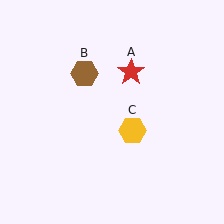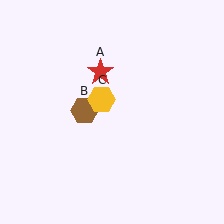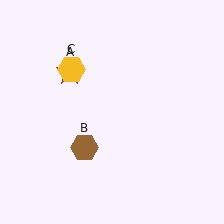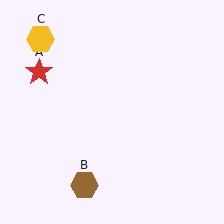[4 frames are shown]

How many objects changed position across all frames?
3 objects changed position: red star (object A), brown hexagon (object B), yellow hexagon (object C).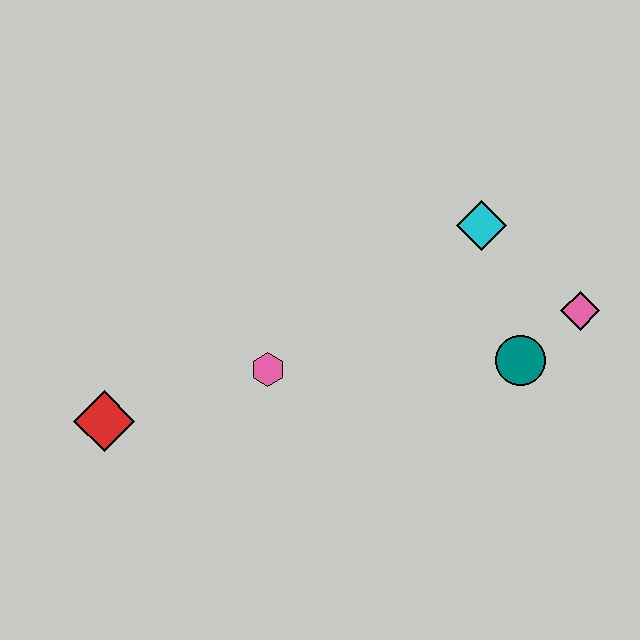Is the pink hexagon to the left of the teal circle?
Yes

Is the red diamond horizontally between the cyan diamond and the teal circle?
No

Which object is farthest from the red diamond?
The pink diamond is farthest from the red diamond.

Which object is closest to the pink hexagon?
The red diamond is closest to the pink hexagon.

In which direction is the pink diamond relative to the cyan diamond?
The pink diamond is to the right of the cyan diamond.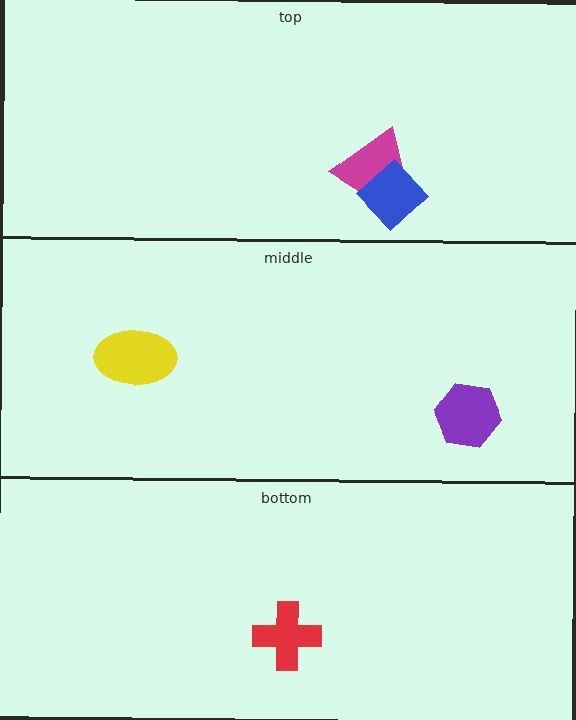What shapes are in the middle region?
The purple hexagon, the yellow ellipse.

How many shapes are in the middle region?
2.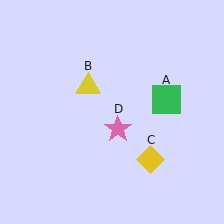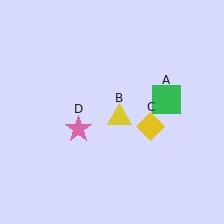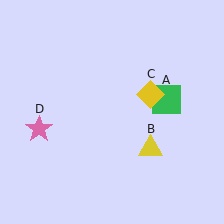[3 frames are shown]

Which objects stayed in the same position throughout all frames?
Green square (object A) remained stationary.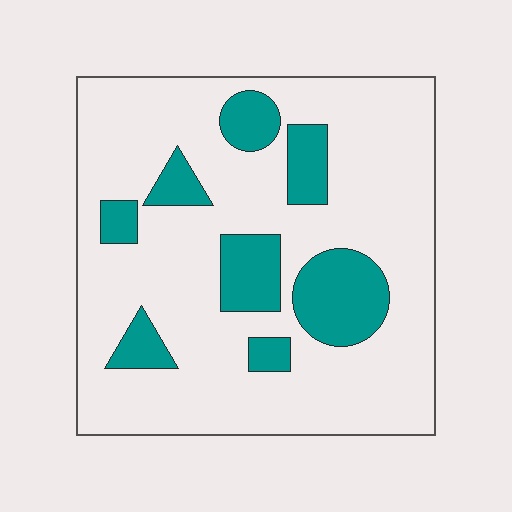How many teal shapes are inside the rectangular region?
8.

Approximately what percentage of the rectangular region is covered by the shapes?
Approximately 20%.